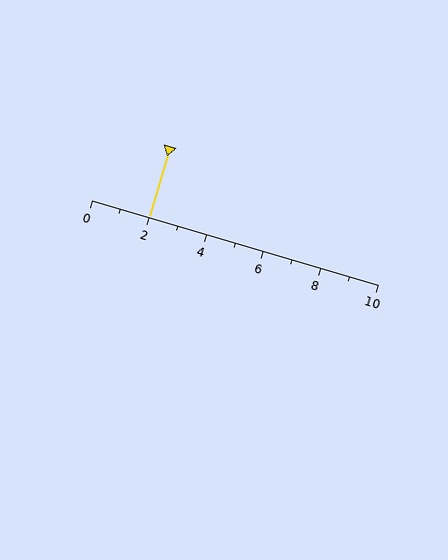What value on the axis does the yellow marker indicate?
The marker indicates approximately 2.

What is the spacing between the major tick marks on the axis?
The major ticks are spaced 2 apart.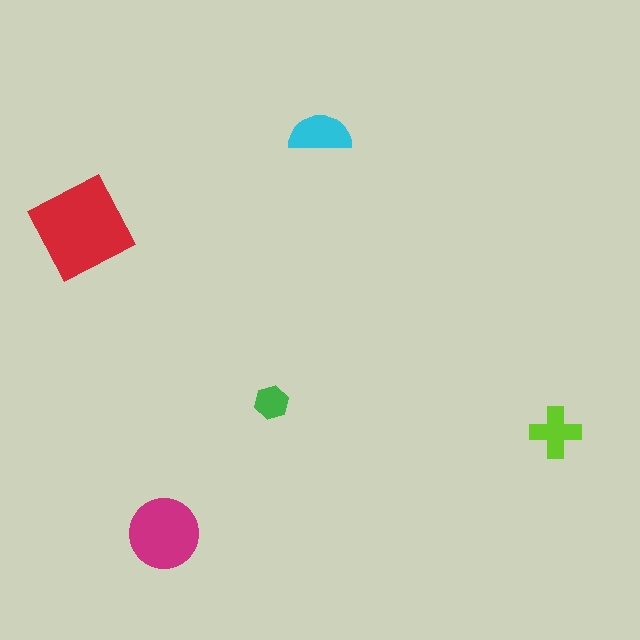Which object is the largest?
The red square.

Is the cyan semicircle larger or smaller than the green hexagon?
Larger.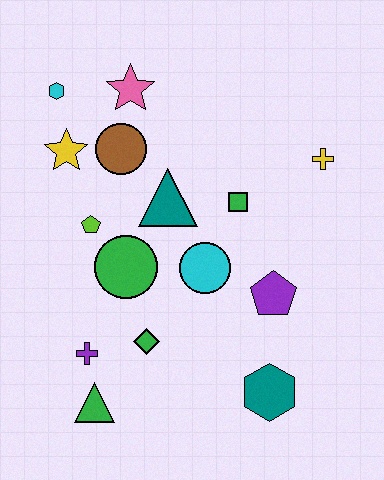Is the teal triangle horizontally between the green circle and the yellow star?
No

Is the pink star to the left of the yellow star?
No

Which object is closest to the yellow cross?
The green square is closest to the yellow cross.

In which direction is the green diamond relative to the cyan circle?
The green diamond is below the cyan circle.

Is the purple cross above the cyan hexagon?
No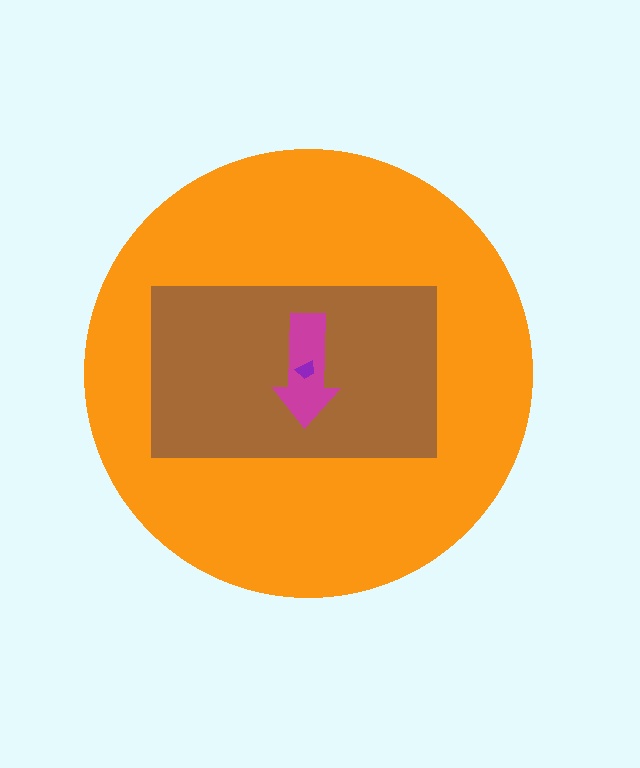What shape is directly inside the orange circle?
The brown rectangle.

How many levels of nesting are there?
4.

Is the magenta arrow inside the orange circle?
Yes.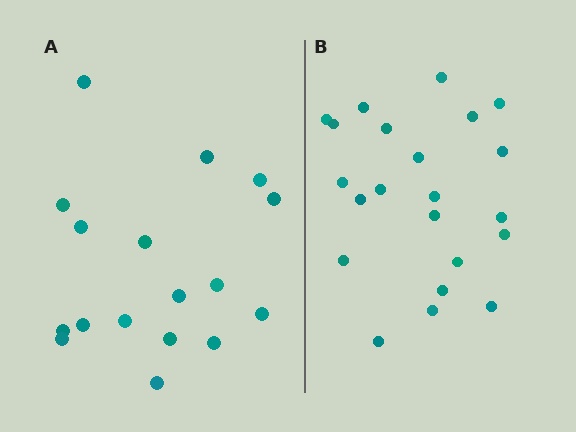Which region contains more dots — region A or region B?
Region B (the right region) has more dots.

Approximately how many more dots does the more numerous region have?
Region B has about 5 more dots than region A.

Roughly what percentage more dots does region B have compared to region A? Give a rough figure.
About 30% more.